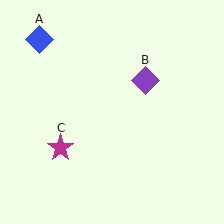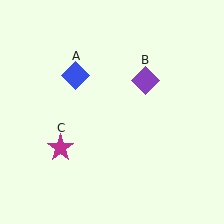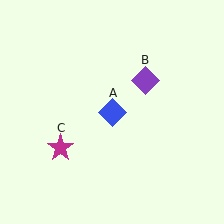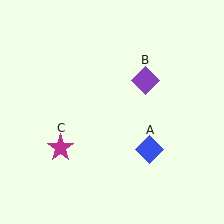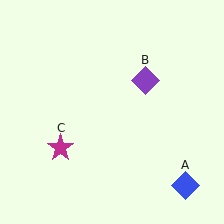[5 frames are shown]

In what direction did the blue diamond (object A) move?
The blue diamond (object A) moved down and to the right.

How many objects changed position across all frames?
1 object changed position: blue diamond (object A).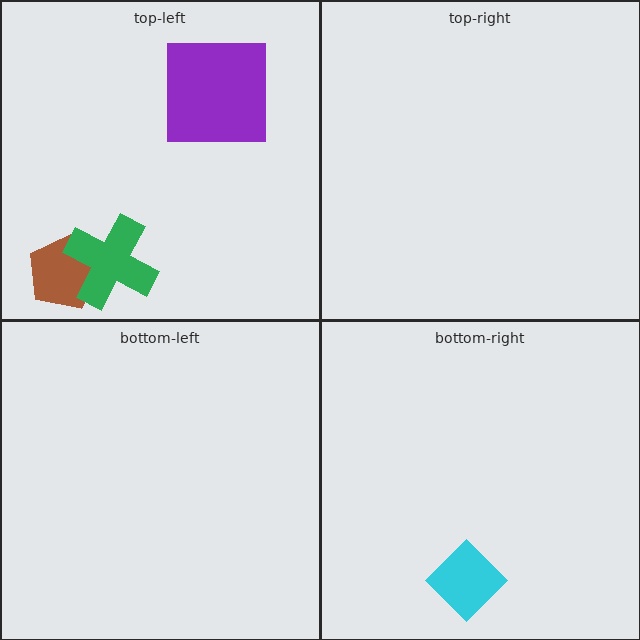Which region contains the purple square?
The top-left region.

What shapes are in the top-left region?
The brown pentagon, the purple square, the green cross.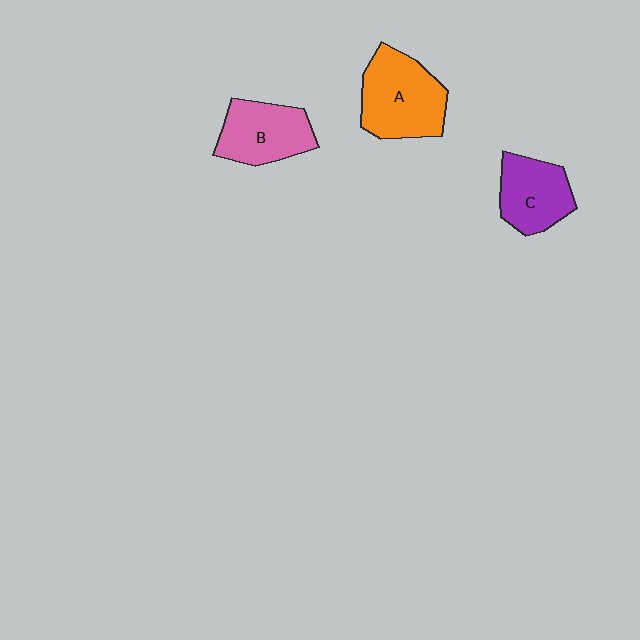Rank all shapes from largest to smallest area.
From largest to smallest: A (orange), B (pink), C (purple).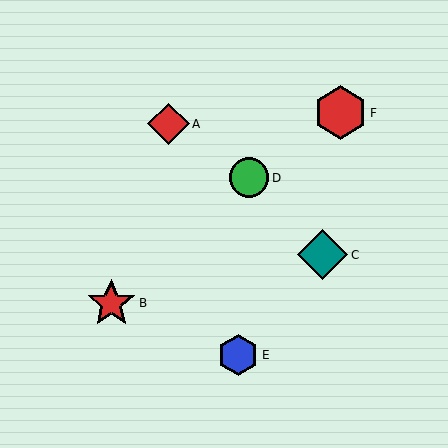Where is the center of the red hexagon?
The center of the red hexagon is at (340, 113).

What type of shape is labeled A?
Shape A is a red diamond.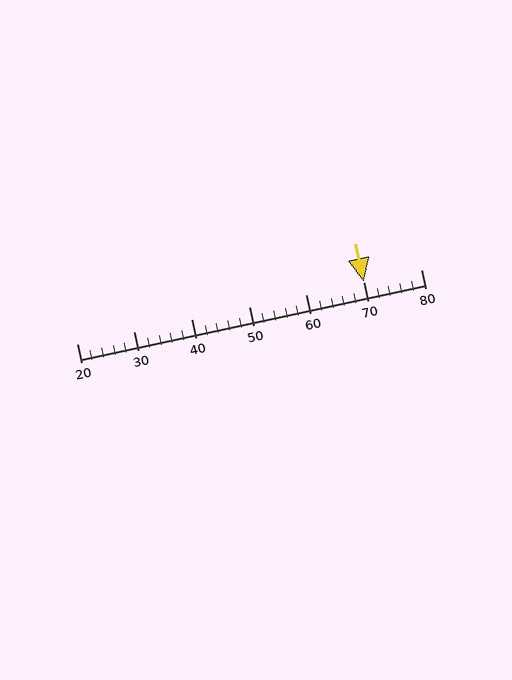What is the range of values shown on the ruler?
The ruler shows values from 20 to 80.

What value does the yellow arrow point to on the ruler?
The yellow arrow points to approximately 70.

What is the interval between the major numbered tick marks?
The major tick marks are spaced 10 units apart.